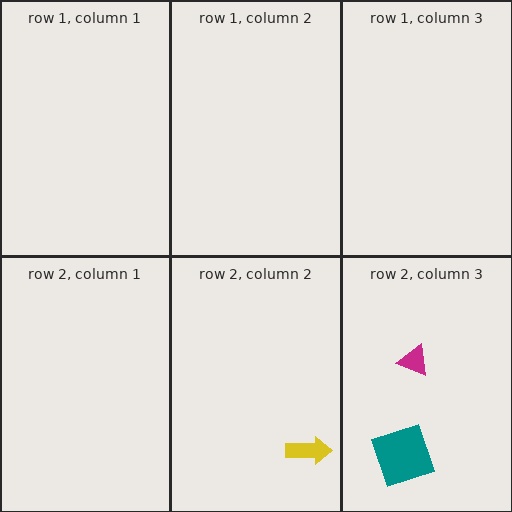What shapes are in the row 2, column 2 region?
The yellow arrow.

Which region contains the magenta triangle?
The row 2, column 3 region.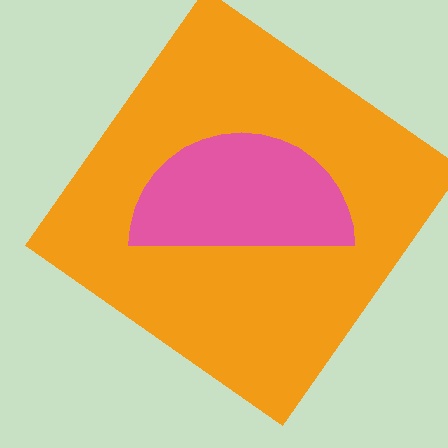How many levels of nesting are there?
2.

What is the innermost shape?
The pink semicircle.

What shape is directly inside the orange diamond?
The pink semicircle.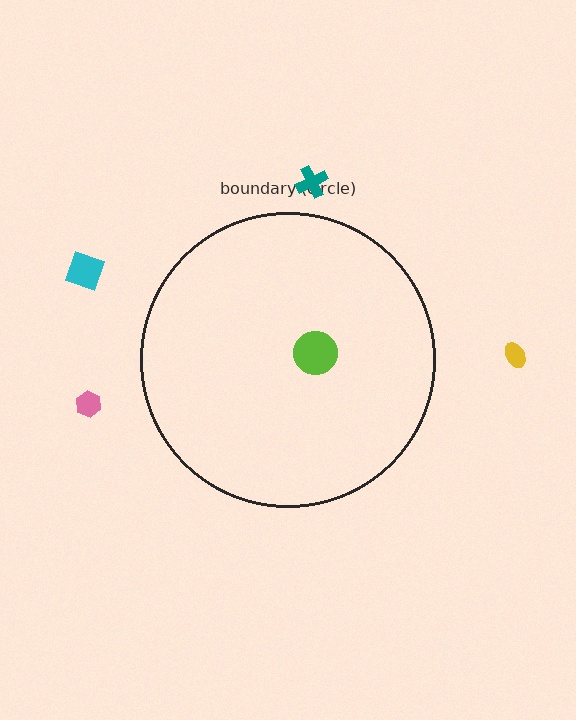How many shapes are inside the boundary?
1 inside, 4 outside.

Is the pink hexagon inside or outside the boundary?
Outside.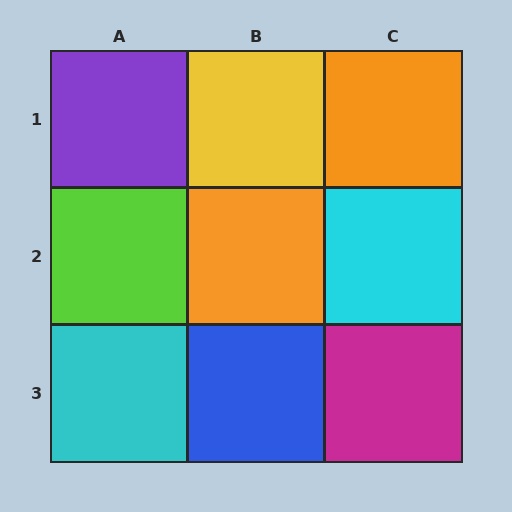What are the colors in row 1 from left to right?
Purple, yellow, orange.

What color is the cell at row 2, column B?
Orange.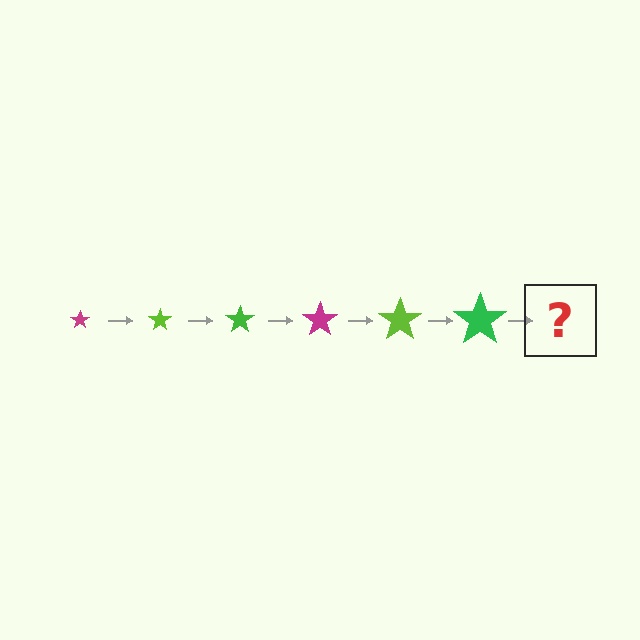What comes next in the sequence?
The next element should be a magenta star, larger than the previous one.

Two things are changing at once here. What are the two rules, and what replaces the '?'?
The two rules are that the star grows larger each step and the color cycles through magenta, lime, and green. The '?' should be a magenta star, larger than the previous one.